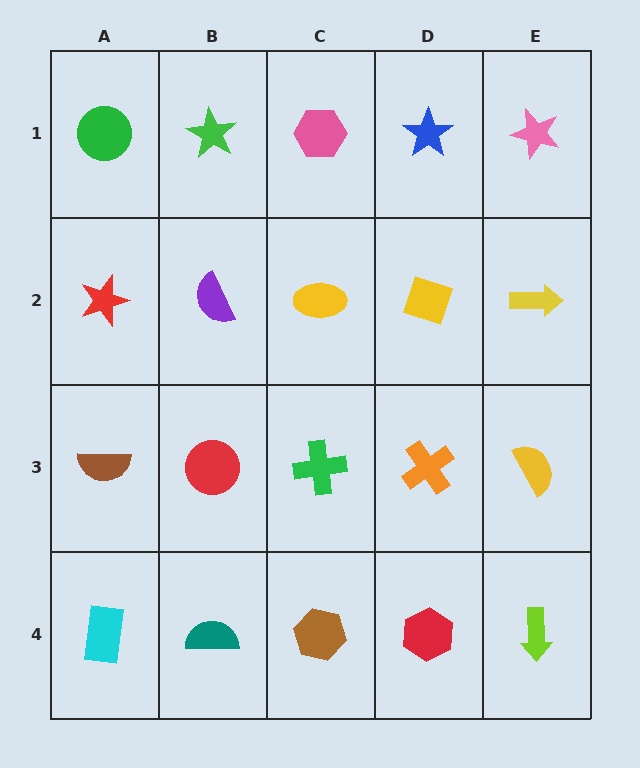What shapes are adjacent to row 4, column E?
A yellow semicircle (row 3, column E), a red hexagon (row 4, column D).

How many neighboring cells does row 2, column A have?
3.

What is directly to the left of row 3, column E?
An orange cross.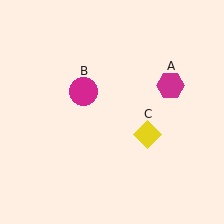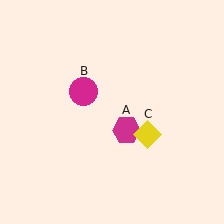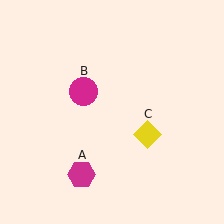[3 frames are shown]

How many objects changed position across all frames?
1 object changed position: magenta hexagon (object A).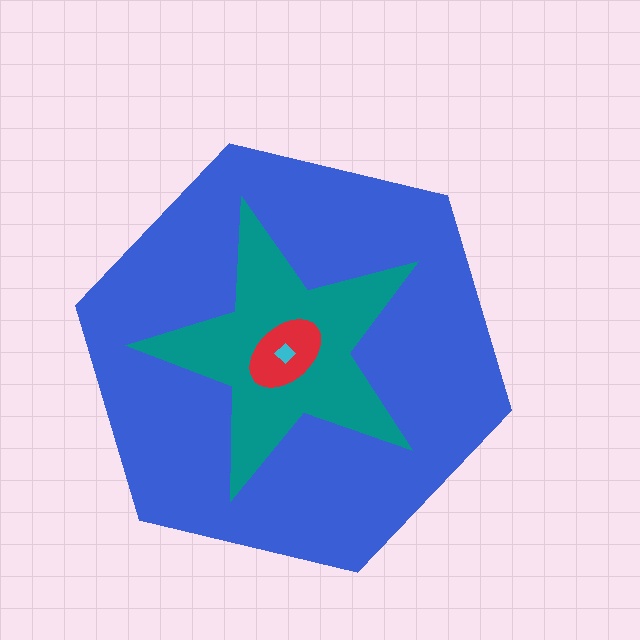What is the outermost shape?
The blue hexagon.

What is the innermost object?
The cyan diamond.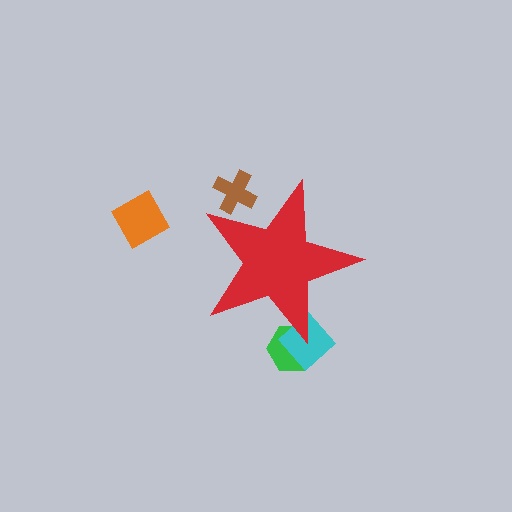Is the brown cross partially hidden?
Yes, the brown cross is partially hidden behind the red star.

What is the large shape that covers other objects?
A red star.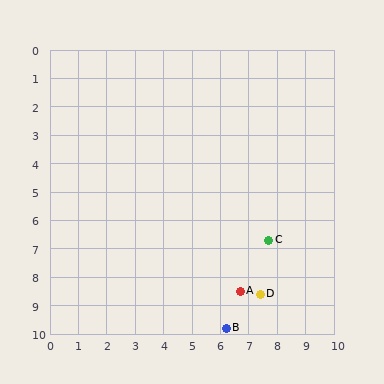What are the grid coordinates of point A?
Point A is at approximately (6.7, 8.5).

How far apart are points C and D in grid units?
Points C and D are about 1.9 grid units apart.